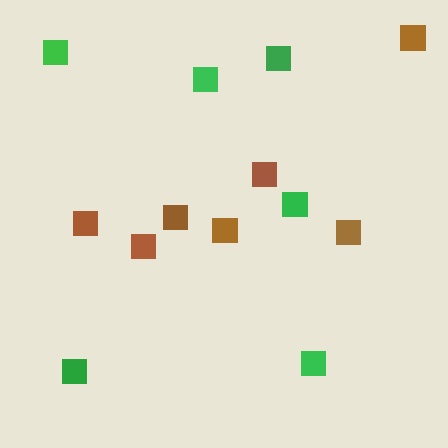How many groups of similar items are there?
There are 2 groups: one group of green squares (6) and one group of brown squares (7).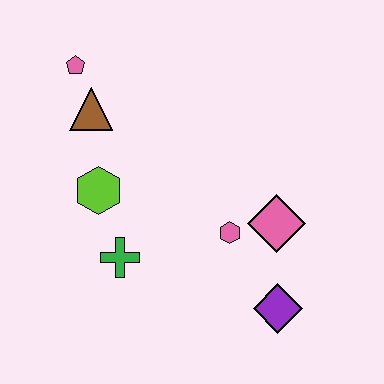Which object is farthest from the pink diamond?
The pink pentagon is farthest from the pink diamond.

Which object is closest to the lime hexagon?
The green cross is closest to the lime hexagon.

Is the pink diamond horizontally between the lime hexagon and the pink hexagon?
No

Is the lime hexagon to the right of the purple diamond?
No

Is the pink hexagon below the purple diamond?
No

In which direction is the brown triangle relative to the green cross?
The brown triangle is above the green cross.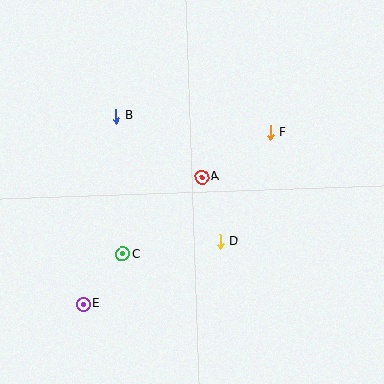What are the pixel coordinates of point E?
Point E is at (83, 304).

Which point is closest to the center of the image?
Point A at (202, 177) is closest to the center.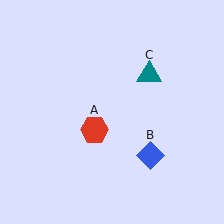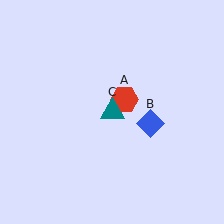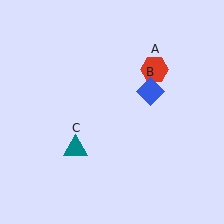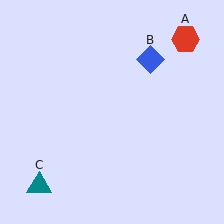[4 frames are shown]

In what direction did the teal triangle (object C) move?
The teal triangle (object C) moved down and to the left.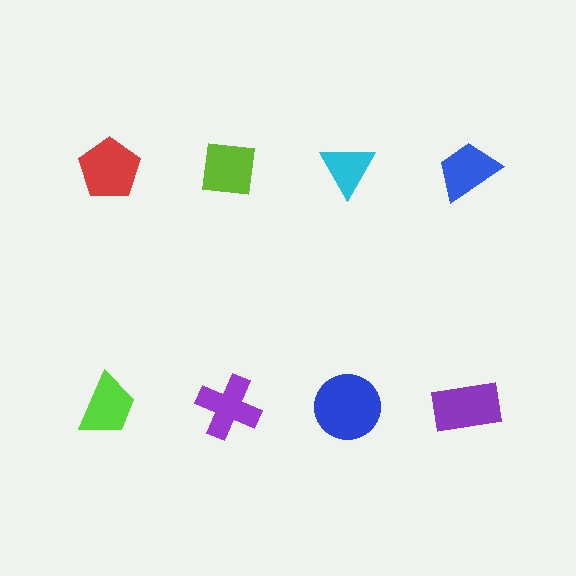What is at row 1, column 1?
A red pentagon.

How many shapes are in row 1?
4 shapes.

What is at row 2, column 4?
A purple rectangle.